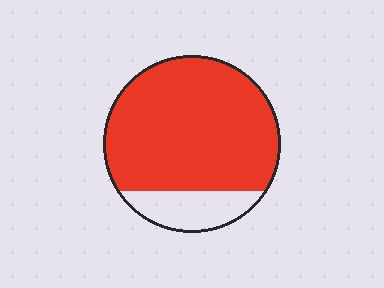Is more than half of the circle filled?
Yes.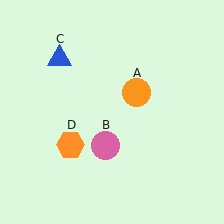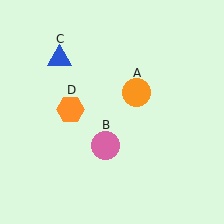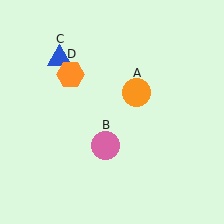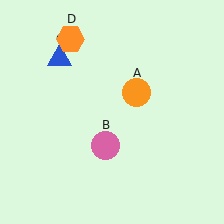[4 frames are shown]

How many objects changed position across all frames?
1 object changed position: orange hexagon (object D).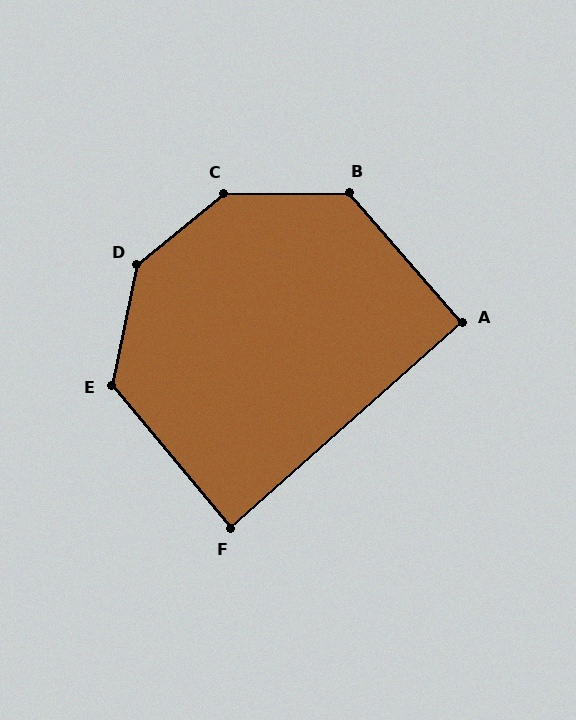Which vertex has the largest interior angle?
D, at approximately 142 degrees.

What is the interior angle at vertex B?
Approximately 130 degrees (obtuse).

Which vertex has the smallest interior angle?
F, at approximately 88 degrees.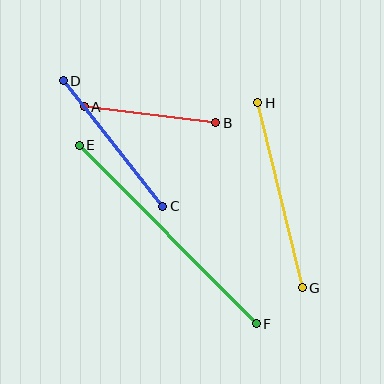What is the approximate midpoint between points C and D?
The midpoint is at approximately (113, 144) pixels.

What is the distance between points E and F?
The distance is approximately 251 pixels.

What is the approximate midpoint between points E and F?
The midpoint is at approximately (168, 234) pixels.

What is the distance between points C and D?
The distance is approximately 160 pixels.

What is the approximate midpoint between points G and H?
The midpoint is at approximately (280, 195) pixels.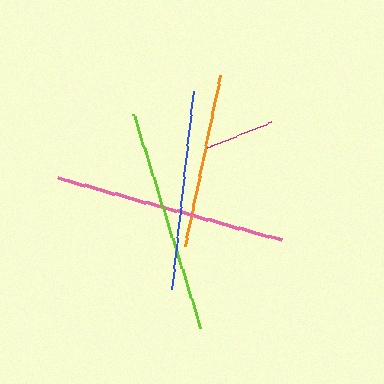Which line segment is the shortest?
The magenta line is the shortest at approximately 69 pixels.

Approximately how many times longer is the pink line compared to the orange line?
The pink line is approximately 1.3 times the length of the orange line.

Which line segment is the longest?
The pink line is the longest at approximately 232 pixels.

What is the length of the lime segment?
The lime segment is approximately 224 pixels long.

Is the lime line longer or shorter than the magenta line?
The lime line is longer than the magenta line.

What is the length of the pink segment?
The pink segment is approximately 232 pixels long.